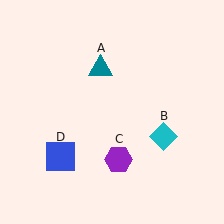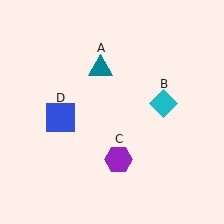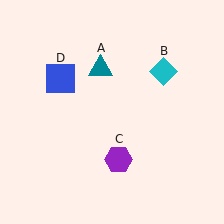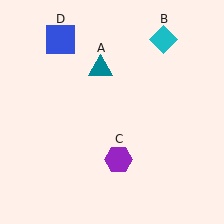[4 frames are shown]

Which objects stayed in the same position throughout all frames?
Teal triangle (object A) and purple hexagon (object C) remained stationary.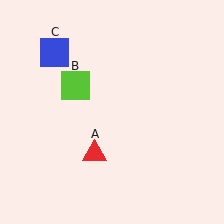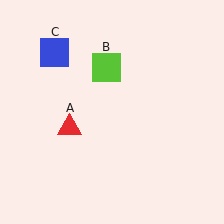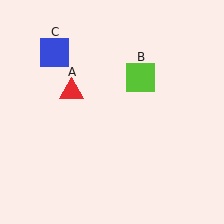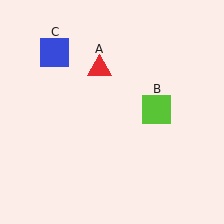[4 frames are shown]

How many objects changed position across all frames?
2 objects changed position: red triangle (object A), lime square (object B).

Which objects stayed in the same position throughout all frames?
Blue square (object C) remained stationary.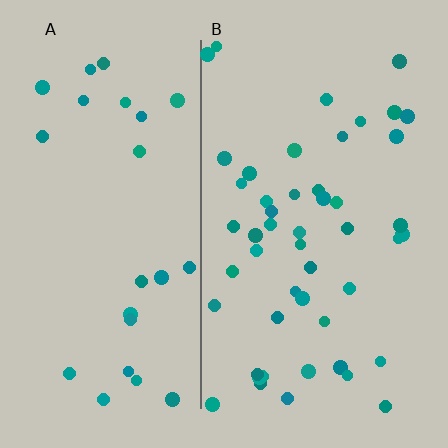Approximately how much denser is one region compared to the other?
Approximately 1.9× — region B over region A.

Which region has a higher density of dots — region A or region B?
B (the right).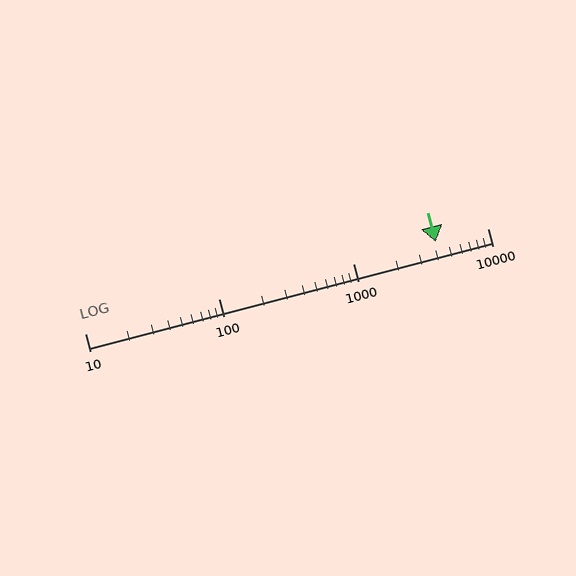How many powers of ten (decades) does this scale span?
The scale spans 3 decades, from 10 to 10000.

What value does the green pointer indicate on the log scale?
The pointer indicates approximately 4100.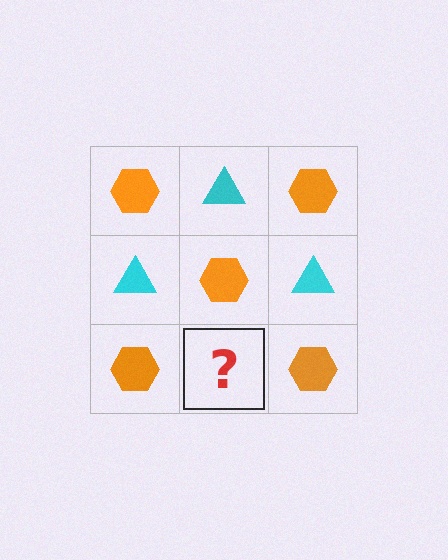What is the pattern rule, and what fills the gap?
The rule is that it alternates orange hexagon and cyan triangle in a checkerboard pattern. The gap should be filled with a cyan triangle.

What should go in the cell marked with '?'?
The missing cell should contain a cyan triangle.